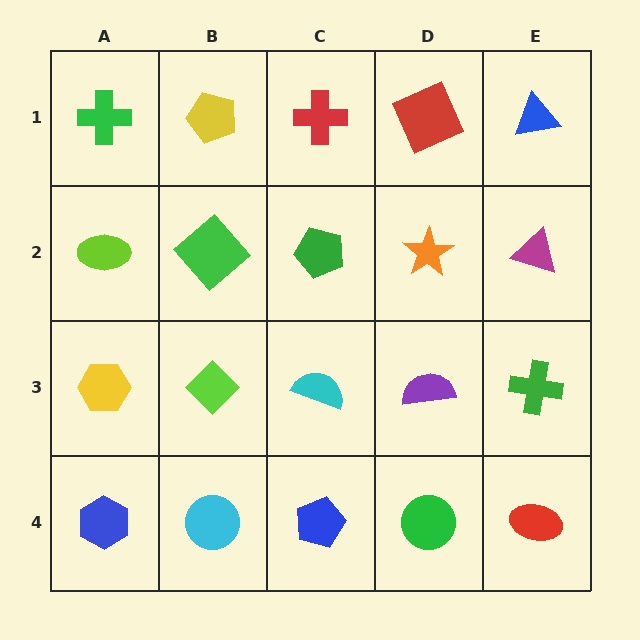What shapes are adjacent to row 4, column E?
A green cross (row 3, column E), a green circle (row 4, column D).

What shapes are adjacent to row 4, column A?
A yellow hexagon (row 3, column A), a cyan circle (row 4, column B).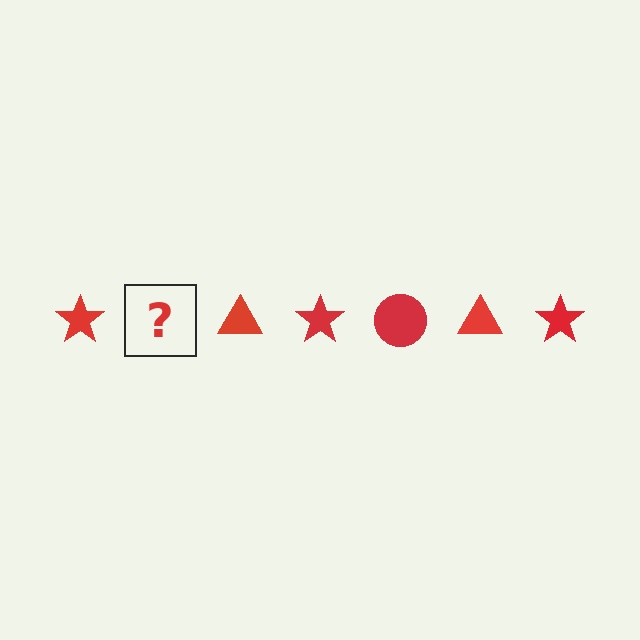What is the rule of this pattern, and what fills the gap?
The rule is that the pattern cycles through star, circle, triangle shapes in red. The gap should be filled with a red circle.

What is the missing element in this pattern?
The missing element is a red circle.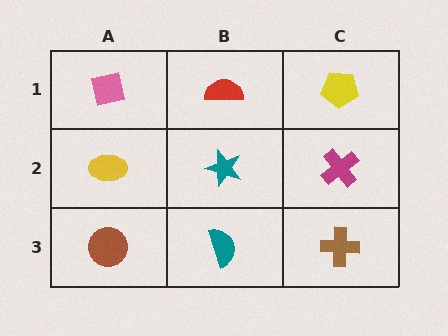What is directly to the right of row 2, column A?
A teal star.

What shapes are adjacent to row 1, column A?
A yellow ellipse (row 2, column A), a red semicircle (row 1, column B).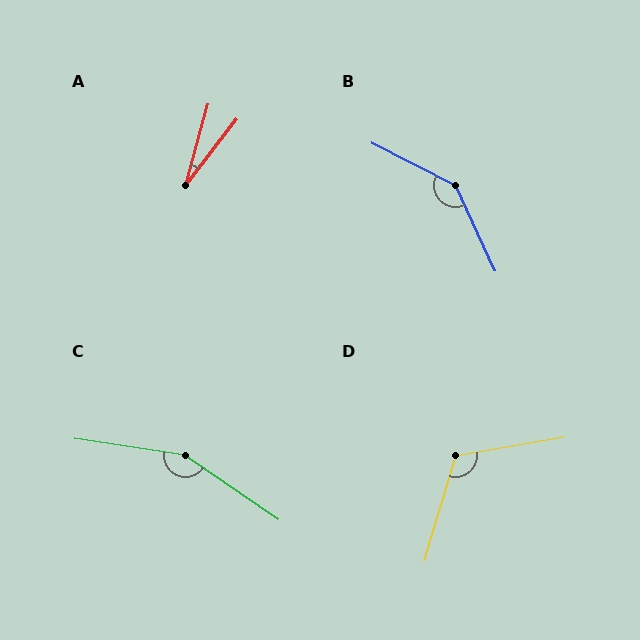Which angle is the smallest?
A, at approximately 22 degrees.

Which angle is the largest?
C, at approximately 154 degrees.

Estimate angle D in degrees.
Approximately 116 degrees.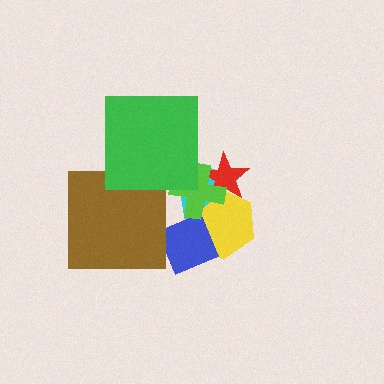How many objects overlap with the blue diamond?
3 objects overlap with the blue diamond.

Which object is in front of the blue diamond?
The lime cross is in front of the blue diamond.